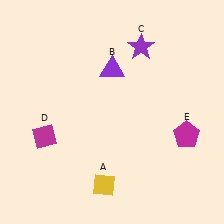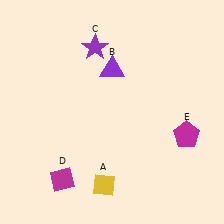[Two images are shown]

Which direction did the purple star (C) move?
The purple star (C) moved left.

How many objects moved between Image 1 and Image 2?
2 objects moved between the two images.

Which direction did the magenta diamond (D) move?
The magenta diamond (D) moved down.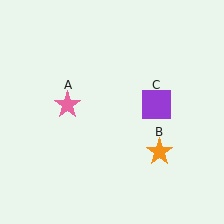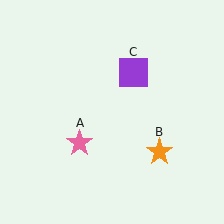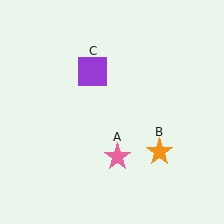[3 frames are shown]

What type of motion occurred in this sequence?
The pink star (object A), purple square (object C) rotated counterclockwise around the center of the scene.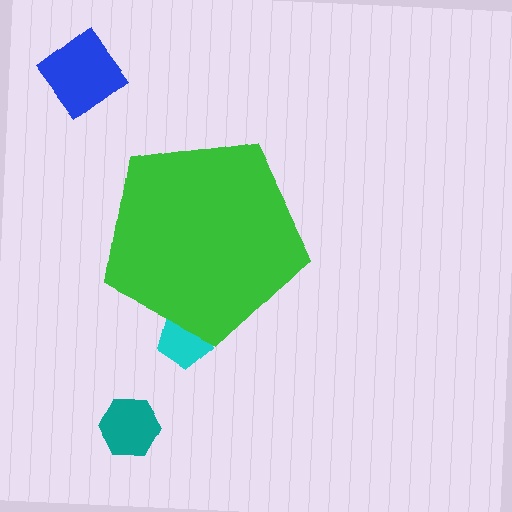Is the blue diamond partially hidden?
No, the blue diamond is fully visible.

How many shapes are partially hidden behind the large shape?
1 shape is partially hidden.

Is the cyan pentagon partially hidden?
Yes, the cyan pentagon is partially hidden behind the green pentagon.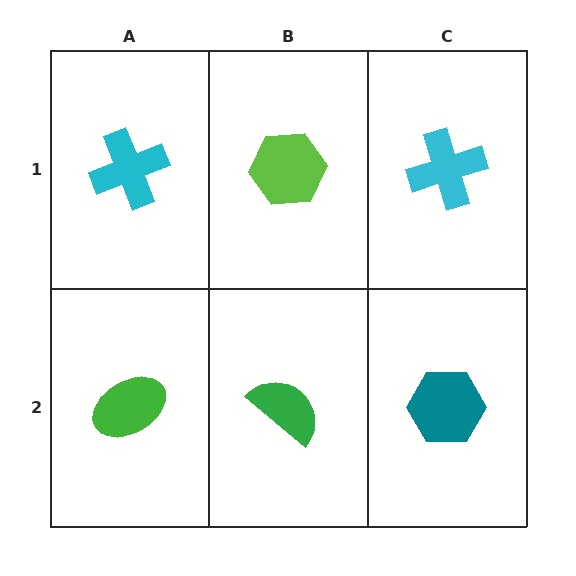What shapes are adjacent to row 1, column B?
A green semicircle (row 2, column B), a cyan cross (row 1, column A), a cyan cross (row 1, column C).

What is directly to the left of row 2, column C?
A green semicircle.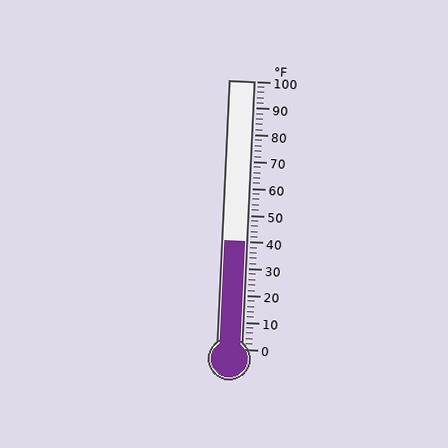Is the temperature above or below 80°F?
The temperature is below 80°F.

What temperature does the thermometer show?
The thermometer shows approximately 40°F.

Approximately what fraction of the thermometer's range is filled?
The thermometer is filled to approximately 40% of its range.